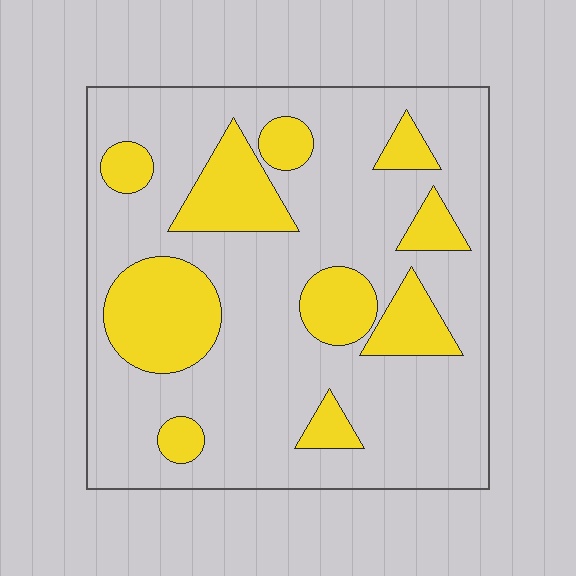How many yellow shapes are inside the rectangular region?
10.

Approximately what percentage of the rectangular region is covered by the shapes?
Approximately 25%.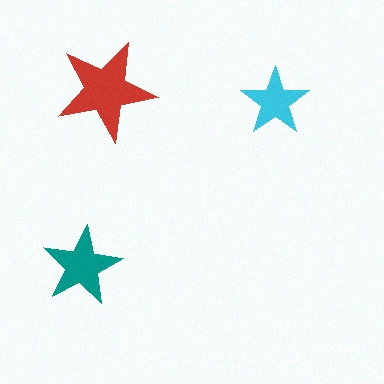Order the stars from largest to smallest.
the red one, the teal one, the cyan one.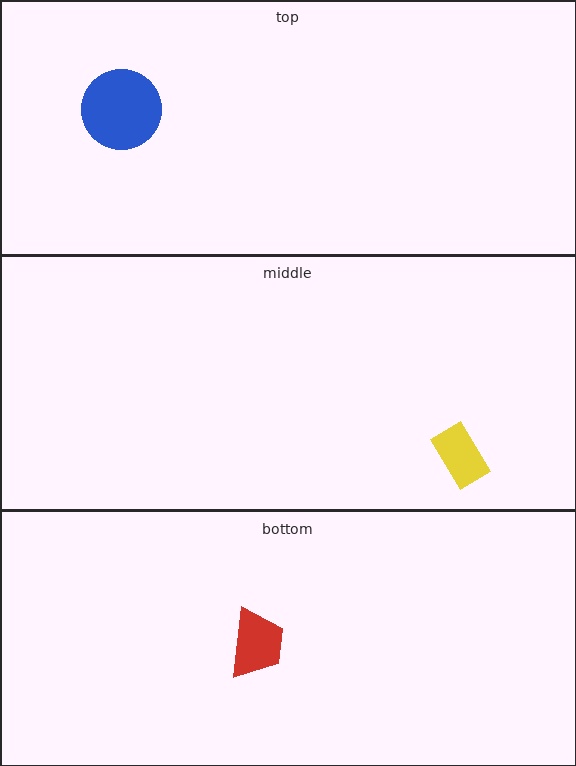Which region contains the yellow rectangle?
The middle region.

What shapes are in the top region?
The blue circle.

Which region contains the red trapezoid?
The bottom region.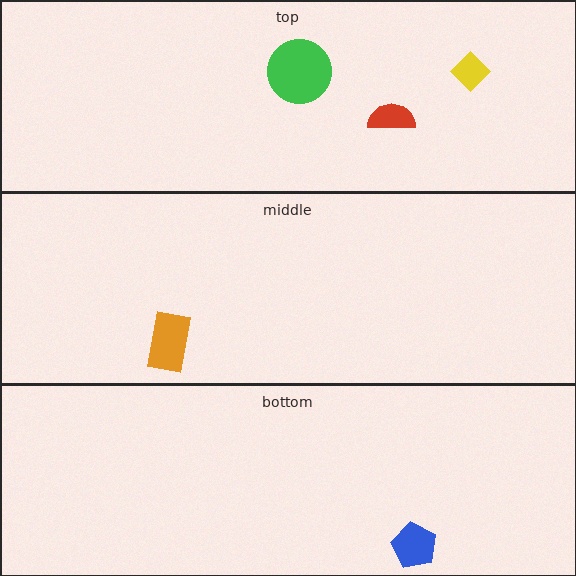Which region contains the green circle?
The top region.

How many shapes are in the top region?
3.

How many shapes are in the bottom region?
1.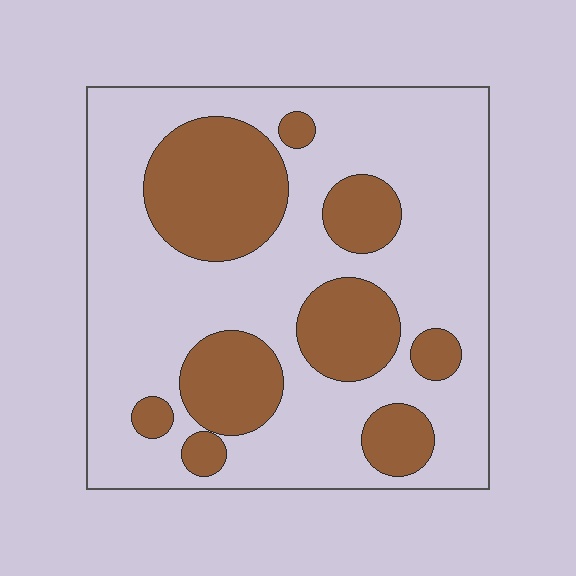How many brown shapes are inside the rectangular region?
9.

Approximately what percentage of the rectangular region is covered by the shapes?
Approximately 30%.